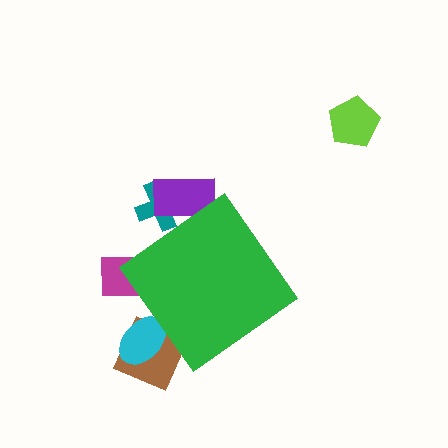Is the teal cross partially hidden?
Yes, the teal cross is partially hidden behind the green diamond.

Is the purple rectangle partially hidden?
Yes, the purple rectangle is partially hidden behind the green diamond.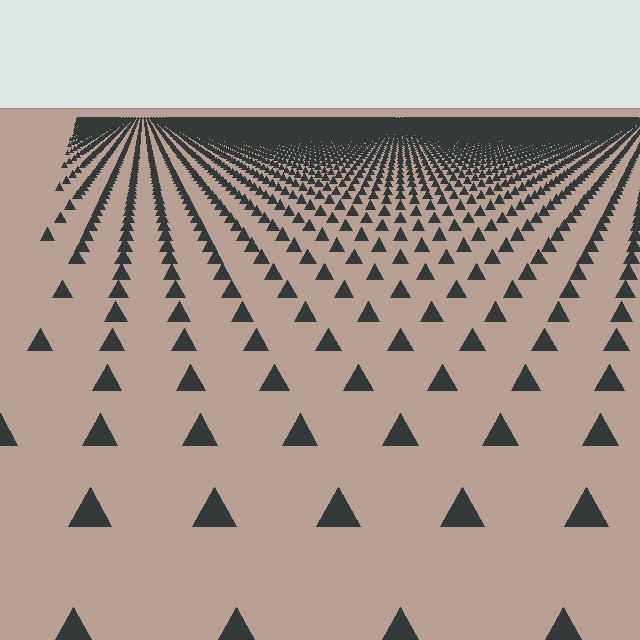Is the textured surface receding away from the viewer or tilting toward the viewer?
The surface is receding away from the viewer. Texture elements get smaller and denser toward the top.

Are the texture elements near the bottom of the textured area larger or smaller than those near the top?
Larger. Near the bottom, elements are closer to the viewer and appear at a bigger on-screen size.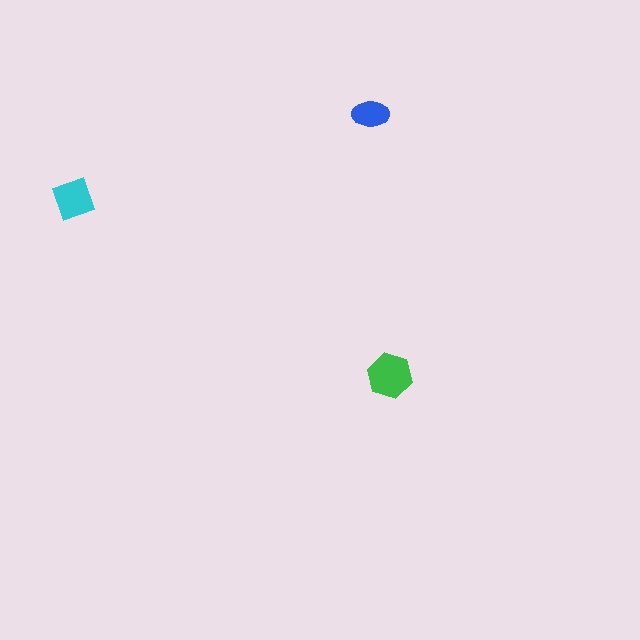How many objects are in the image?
There are 3 objects in the image.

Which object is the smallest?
The blue ellipse.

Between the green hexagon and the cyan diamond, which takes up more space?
The green hexagon.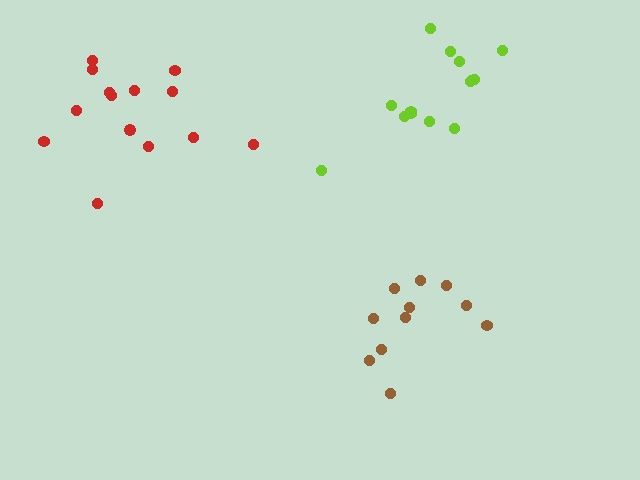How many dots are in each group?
Group 1: 11 dots, Group 2: 14 dots, Group 3: 14 dots (39 total).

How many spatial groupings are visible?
There are 3 spatial groupings.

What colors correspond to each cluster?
The clusters are colored: brown, red, lime.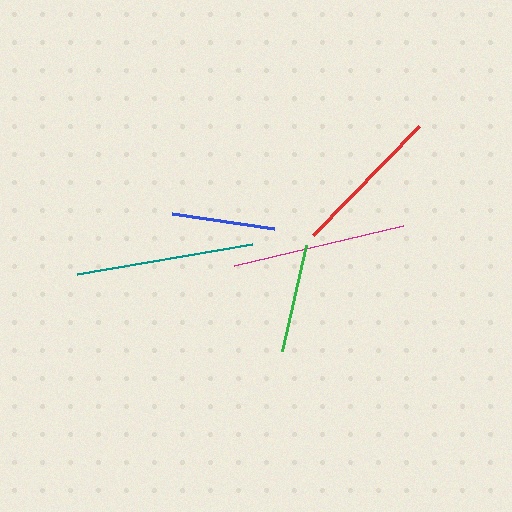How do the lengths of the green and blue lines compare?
The green and blue lines are approximately the same length.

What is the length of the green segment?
The green segment is approximately 110 pixels long.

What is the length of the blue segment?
The blue segment is approximately 103 pixels long.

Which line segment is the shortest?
The blue line is the shortest at approximately 103 pixels.